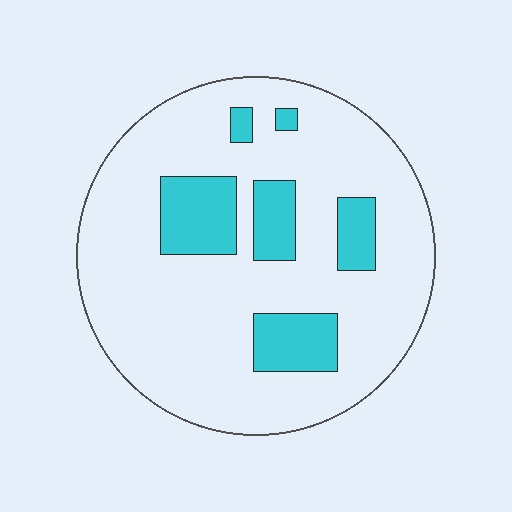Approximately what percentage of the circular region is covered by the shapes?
Approximately 20%.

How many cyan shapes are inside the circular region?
6.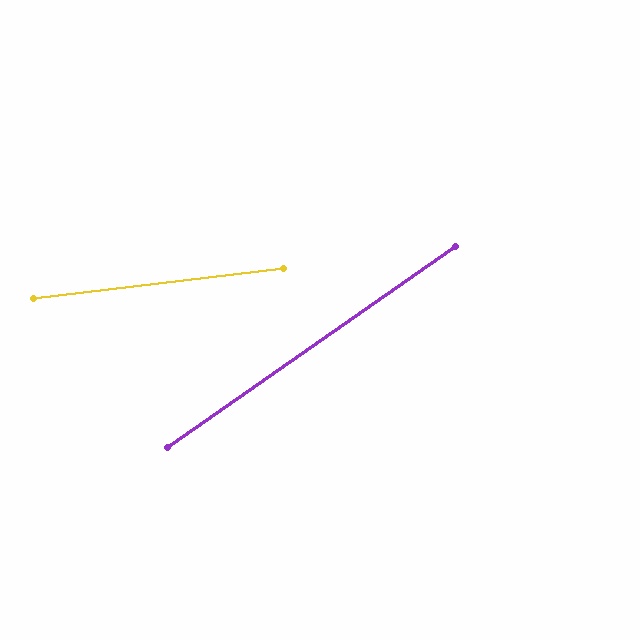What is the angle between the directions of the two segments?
Approximately 28 degrees.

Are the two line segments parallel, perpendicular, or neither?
Neither parallel nor perpendicular — they differ by about 28°.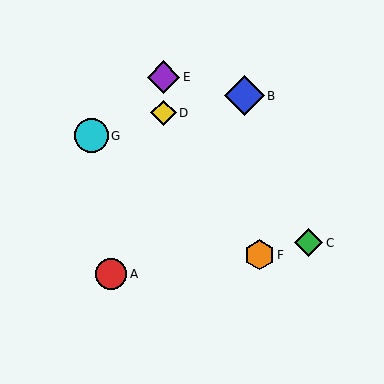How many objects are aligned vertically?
2 objects (D, E) are aligned vertically.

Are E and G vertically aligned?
No, E is at x≈164 and G is at x≈91.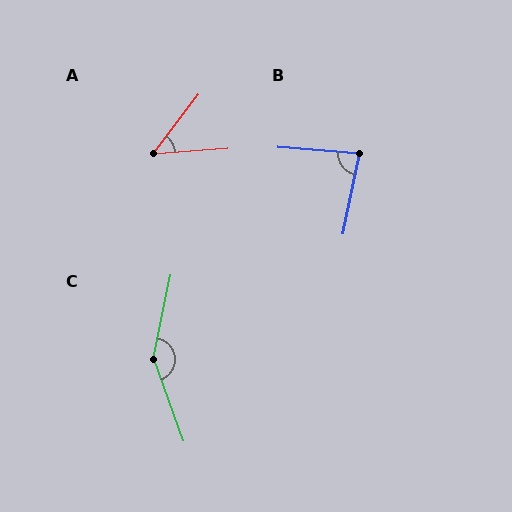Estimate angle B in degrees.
Approximately 83 degrees.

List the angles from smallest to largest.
A (49°), B (83°), C (149°).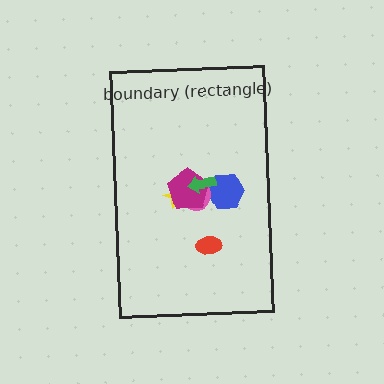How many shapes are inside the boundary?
6 inside, 0 outside.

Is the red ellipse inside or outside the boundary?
Inside.